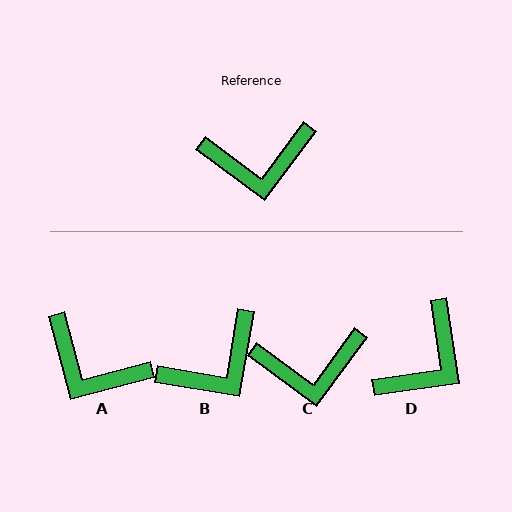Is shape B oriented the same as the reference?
No, it is off by about 27 degrees.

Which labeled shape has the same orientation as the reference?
C.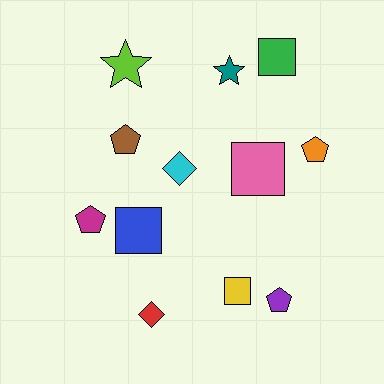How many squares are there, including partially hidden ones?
There are 4 squares.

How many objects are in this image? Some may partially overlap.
There are 12 objects.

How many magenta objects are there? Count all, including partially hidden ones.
There is 1 magenta object.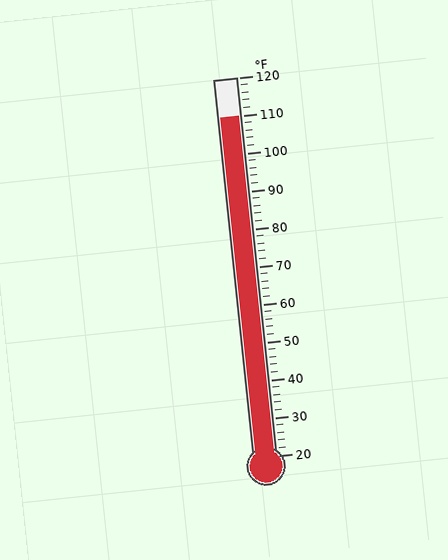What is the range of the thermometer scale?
The thermometer scale ranges from 20°F to 120°F.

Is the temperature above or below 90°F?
The temperature is above 90°F.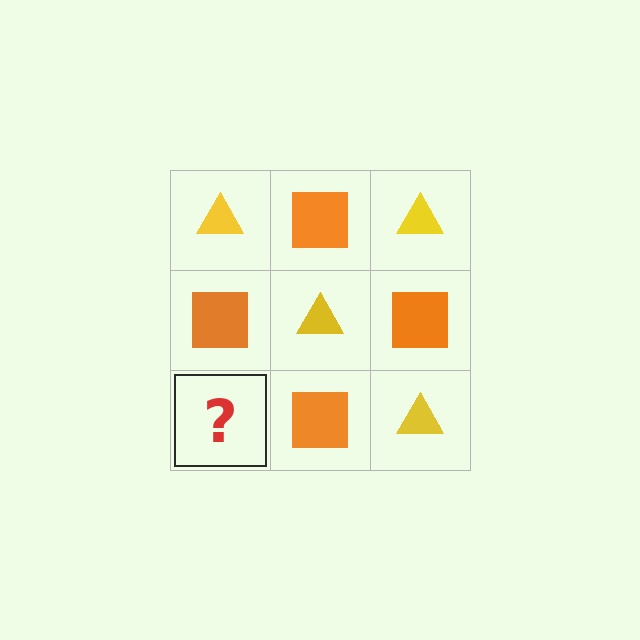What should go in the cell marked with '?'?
The missing cell should contain a yellow triangle.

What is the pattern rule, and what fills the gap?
The rule is that it alternates yellow triangle and orange square in a checkerboard pattern. The gap should be filled with a yellow triangle.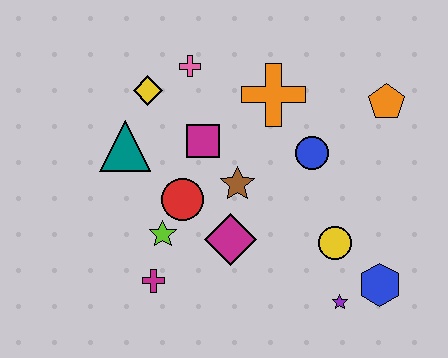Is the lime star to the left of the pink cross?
Yes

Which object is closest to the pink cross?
The yellow diamond is closest to the pink cross.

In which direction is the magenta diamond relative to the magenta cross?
The magenta diamond is to the right of the magenta cross.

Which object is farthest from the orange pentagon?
The magenta cross is farthest from the orange pentagon.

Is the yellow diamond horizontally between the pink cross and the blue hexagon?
No